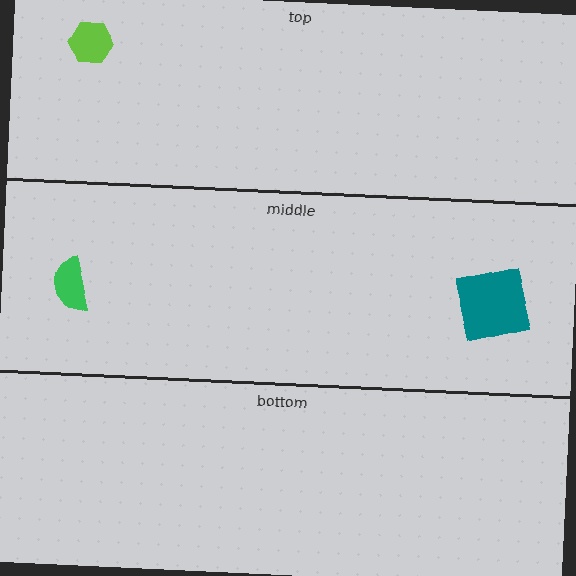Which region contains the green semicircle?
The middle region.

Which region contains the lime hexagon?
The top region.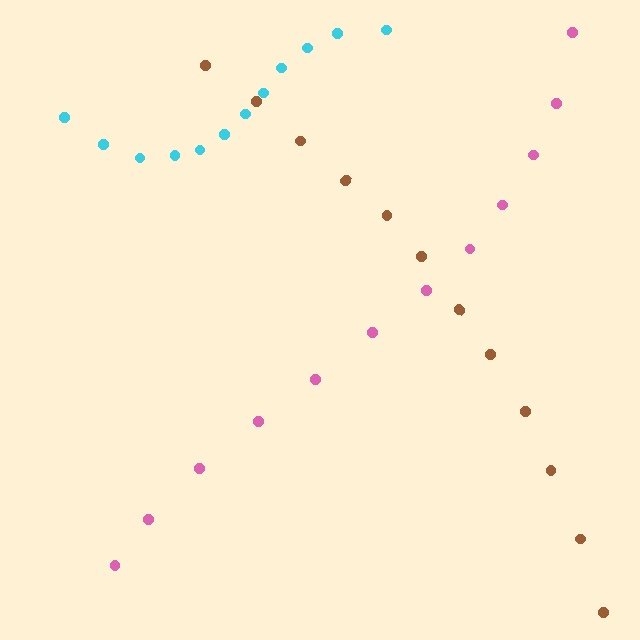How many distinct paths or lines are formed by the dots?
There are 3 distinct paths.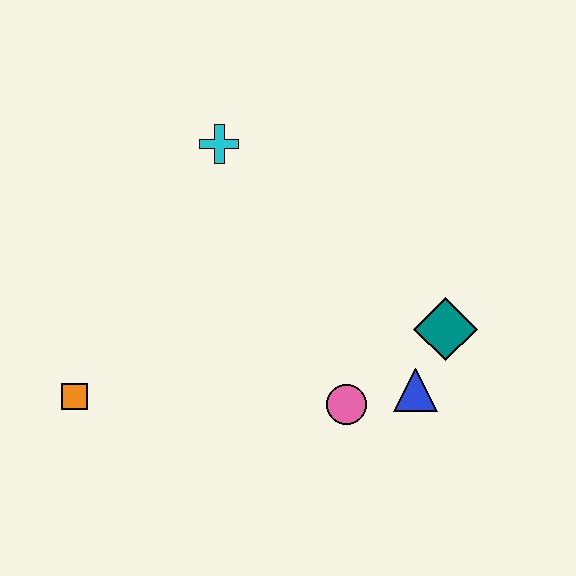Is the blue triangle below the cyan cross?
Yes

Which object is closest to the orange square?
The pink circle is closest to the orange square.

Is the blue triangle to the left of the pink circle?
No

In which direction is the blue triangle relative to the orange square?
The blue triangle is to the right of the orange square.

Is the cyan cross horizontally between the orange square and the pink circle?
Yes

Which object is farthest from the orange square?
The teal diamond is farthest from the orange square.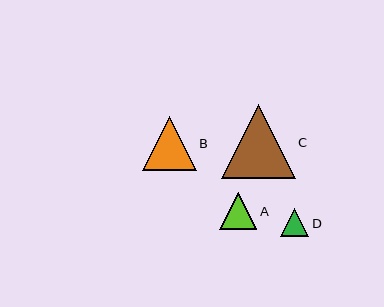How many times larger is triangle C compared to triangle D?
Triangle C is approximately 2.6 times the size of triangle D.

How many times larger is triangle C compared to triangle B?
Triangle C is approximately 1.4 times the size of triangle B.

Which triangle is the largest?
Triangle C is the largest with a size of approximately 74 pixels.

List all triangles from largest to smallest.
From largest to smallest: C, B, A, D.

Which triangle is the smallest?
Triangle D is the smallest with a size of approximately 28 pixels.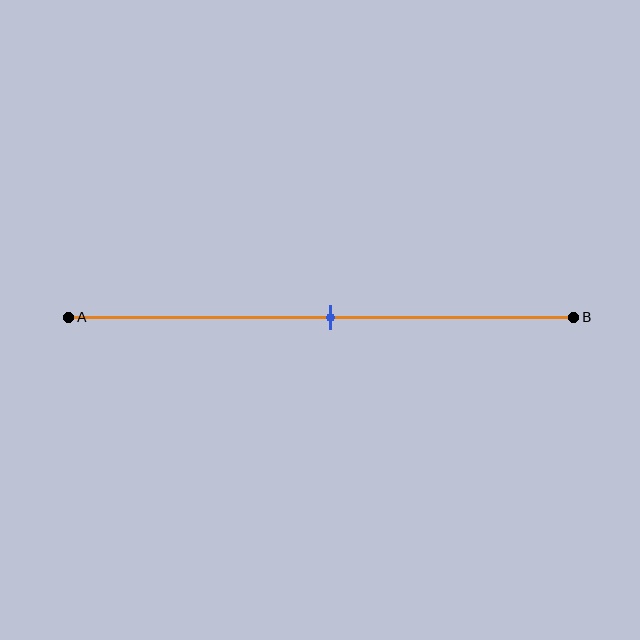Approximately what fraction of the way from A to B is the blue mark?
The blue mark is approximately 50% of the way from A to B.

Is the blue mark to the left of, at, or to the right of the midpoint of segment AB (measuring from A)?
The blue mark is approximately at the midpoint of segment AB.